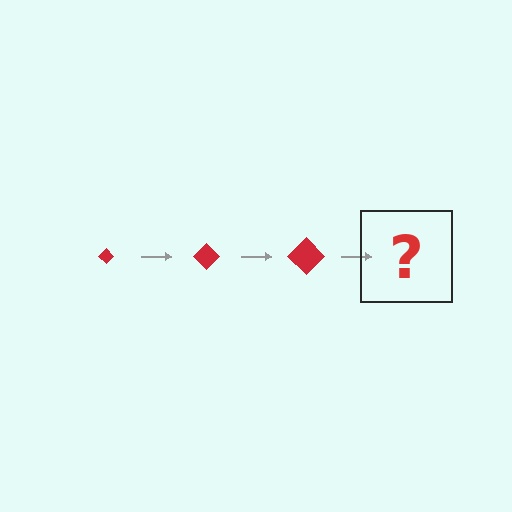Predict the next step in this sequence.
The next step is a red diamond, larger than the previous one.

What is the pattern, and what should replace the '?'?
The pattern is that the diamond gets progressively larger each step. The '?' should be a red diamond, larger than the previous one.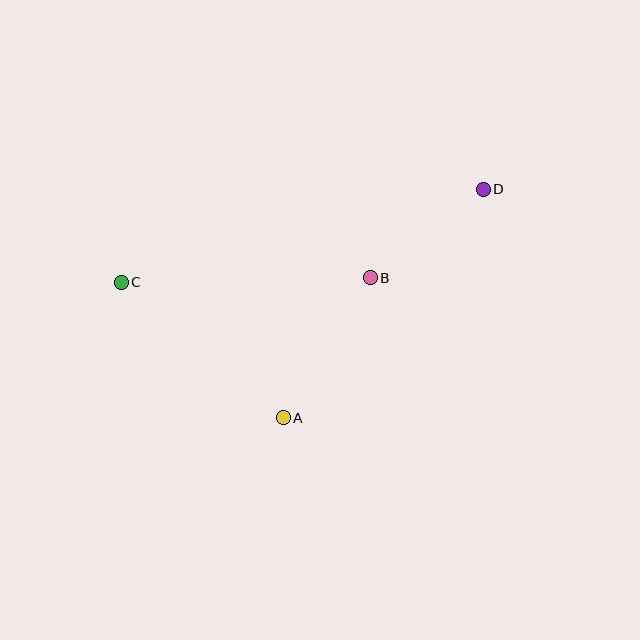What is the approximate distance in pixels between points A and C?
The distance between A and C is approximately 211 pixels.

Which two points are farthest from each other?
Points C and D are farthest from each other.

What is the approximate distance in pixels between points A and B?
The distance between A and B is approximately 165 pixels.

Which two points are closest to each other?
Points B and D are closest to each other.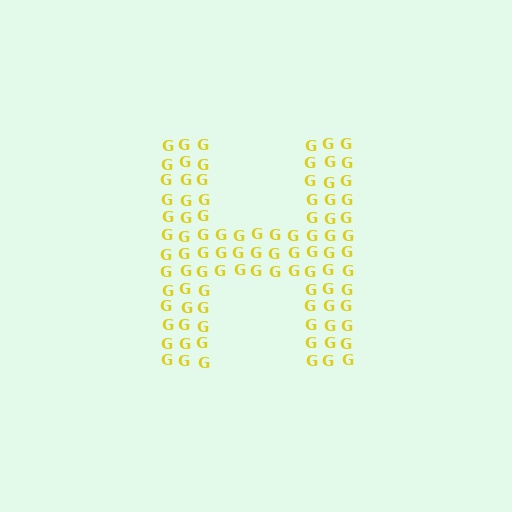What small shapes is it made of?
It is made of small letter G's.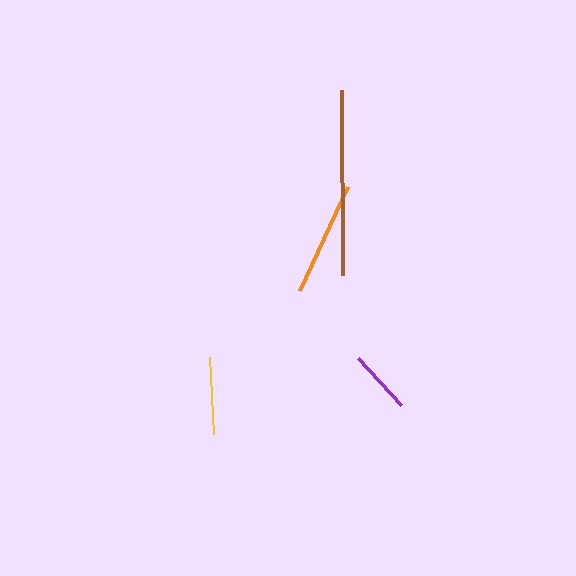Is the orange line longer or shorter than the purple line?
The orange line is longer than the purple line.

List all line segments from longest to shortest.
From longest to shortest: brown, orange, yellow, purple.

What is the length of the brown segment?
The brown segment is approximately 185 pixels long.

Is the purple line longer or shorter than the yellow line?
The yellow line is longer than the purple line.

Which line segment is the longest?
The brown line is the longest at approximately 185 pixels.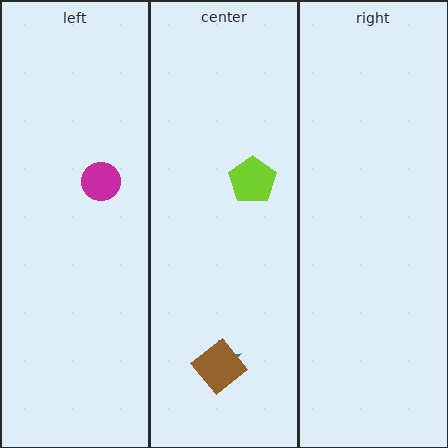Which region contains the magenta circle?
The left region.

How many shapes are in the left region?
1.